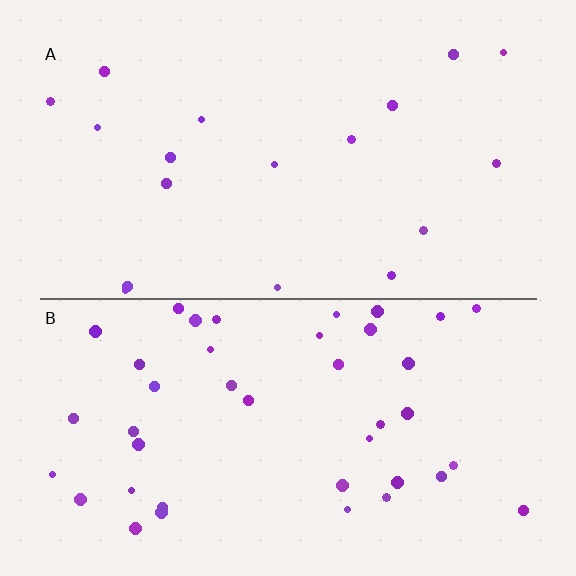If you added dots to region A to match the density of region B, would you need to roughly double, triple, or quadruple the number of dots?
Approximately double.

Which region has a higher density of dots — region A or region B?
B (the bottom).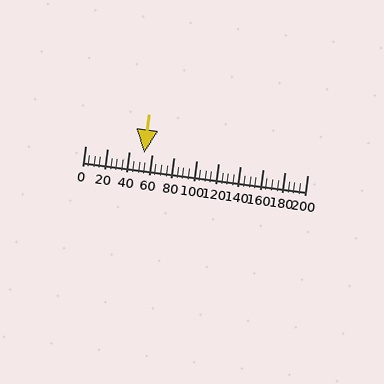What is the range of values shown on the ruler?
The ruler shows values from 0 to 200.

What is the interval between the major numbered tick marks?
The major tick marks are spaced 20 units apart.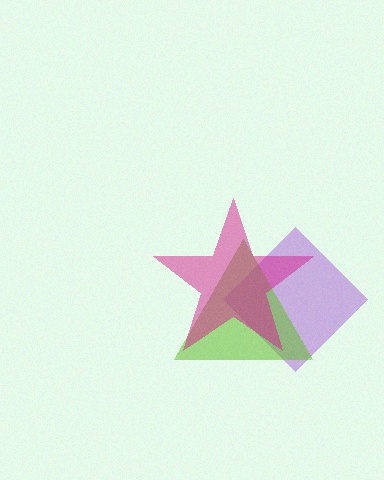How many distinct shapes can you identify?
There are 3 distinct shapes: a purple diamond, a lime triangle, a magenta star.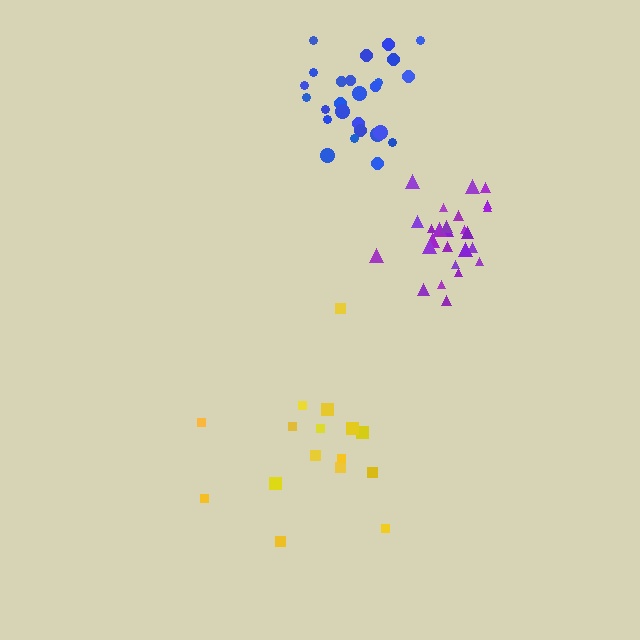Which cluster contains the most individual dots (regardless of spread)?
Purple (27).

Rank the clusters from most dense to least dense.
purple, blue, yellow.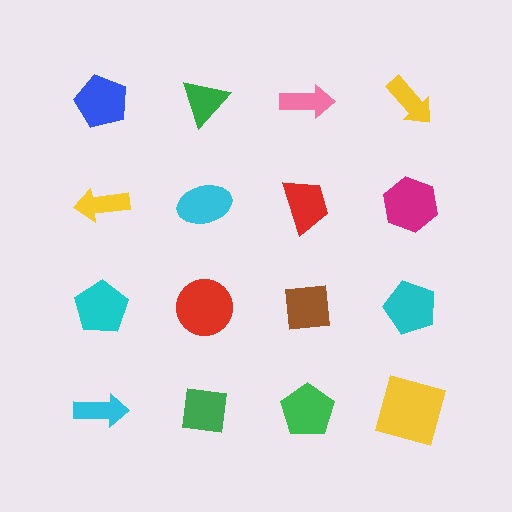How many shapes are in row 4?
4 shapes.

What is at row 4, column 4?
A yellow square.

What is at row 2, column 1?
A yellow arrow.